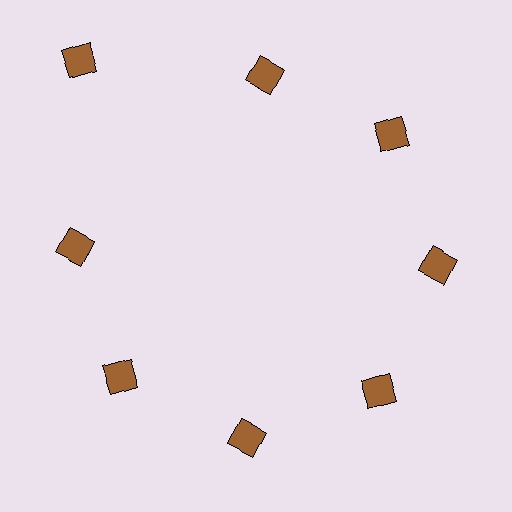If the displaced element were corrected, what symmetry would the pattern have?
It would have 8-fold rotational symmetry — the pattern would map onto itself every 45 degrees.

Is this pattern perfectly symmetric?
No. The 8 brown diamonds are arranged in a ring, but one element near the 10 o'clock position is pushed outward from the center, breaking the 8-fold rotational symmetry.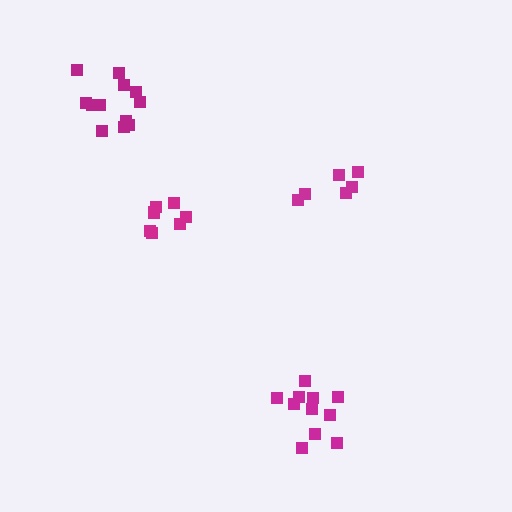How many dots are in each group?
Group 1: 7 dots, Group 2: 11 dots, Group 3: 6 dots, Group 4: 12 dots (36 total).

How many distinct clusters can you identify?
There are 4 distinct clusters.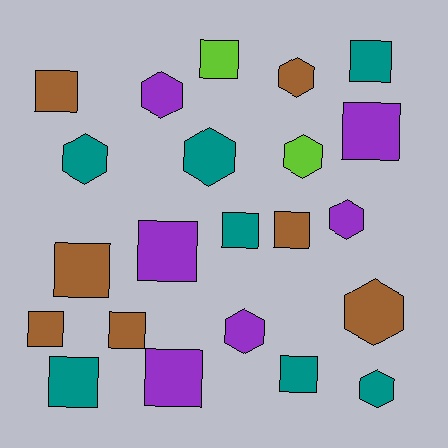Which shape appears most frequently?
Square, with 13 objects.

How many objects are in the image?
There are 22 objects.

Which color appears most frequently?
Brown, with 7 objects.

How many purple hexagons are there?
There are 3 purple hexagons.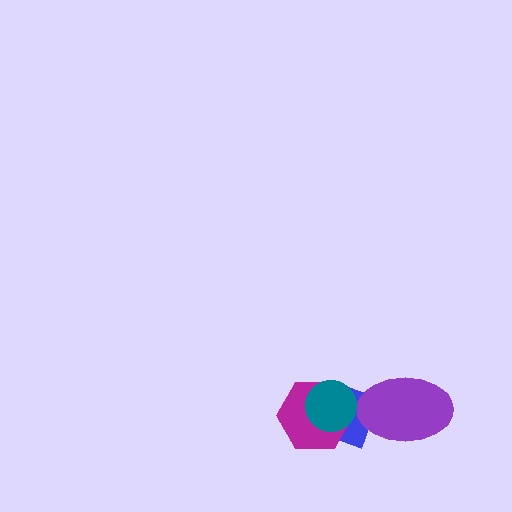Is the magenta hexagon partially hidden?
Yes, it is partially covered by another shape.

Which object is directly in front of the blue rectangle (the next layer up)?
The purple ellipse is directly in front of the blue rectangle.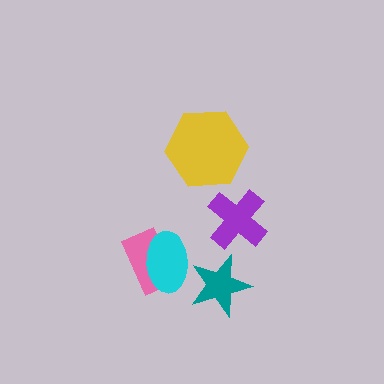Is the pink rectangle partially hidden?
Yes, it is partially covered by another shape.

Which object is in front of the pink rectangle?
The cyan ellipse is in front of the pink rectangle.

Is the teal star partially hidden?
No, no other shape covers it.